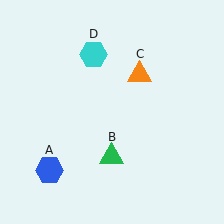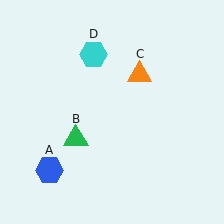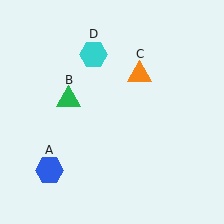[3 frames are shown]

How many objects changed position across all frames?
1 object changed position: green triangle (object B).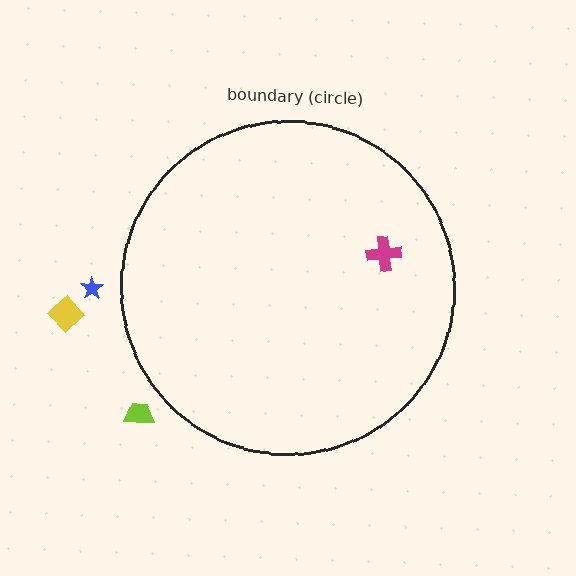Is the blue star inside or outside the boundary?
Outside.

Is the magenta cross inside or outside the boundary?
Inside.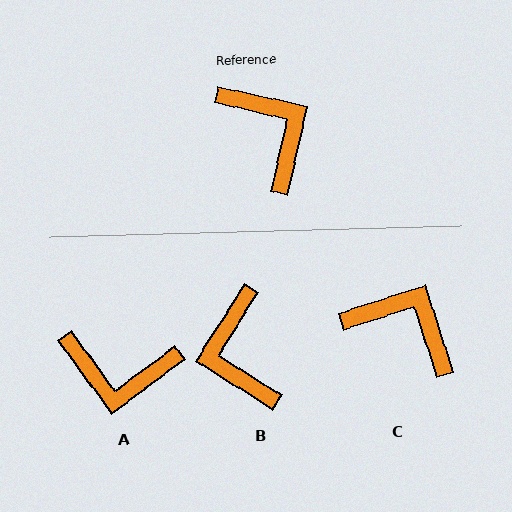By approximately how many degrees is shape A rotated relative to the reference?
Approximately 131 degrees clockwise.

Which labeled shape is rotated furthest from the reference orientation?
B, about 161 degrees away.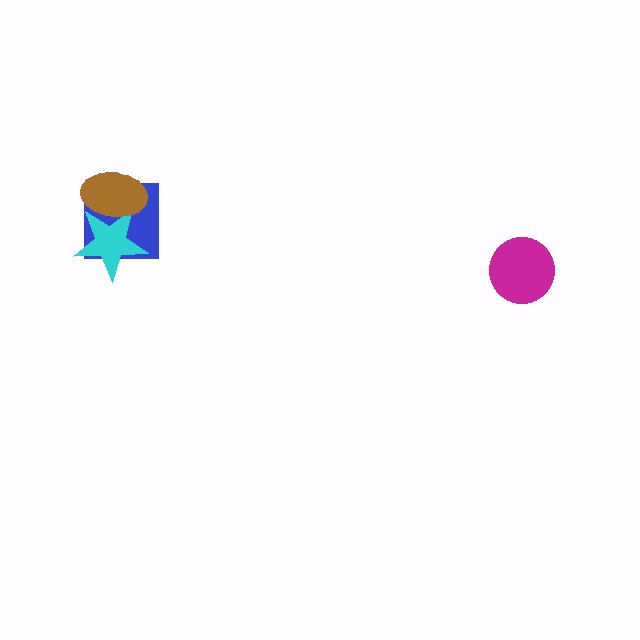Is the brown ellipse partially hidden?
No, no other shape covers it.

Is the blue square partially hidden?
Yes, it is partially covered by another shape.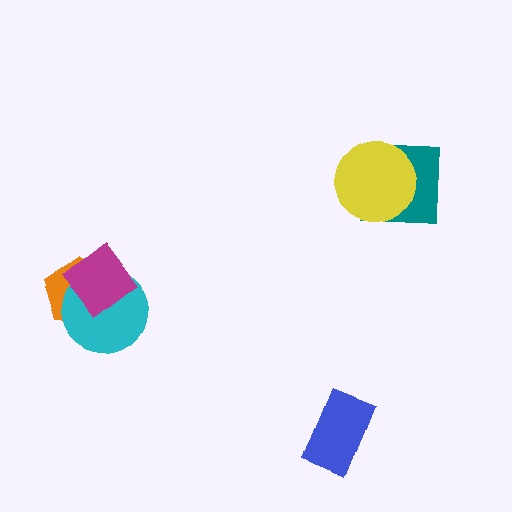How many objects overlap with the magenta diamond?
2 objects overlap with the magenta diamond.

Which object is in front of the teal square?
The yellow circle is in front of the teal square.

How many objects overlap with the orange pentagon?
2 objects overlap with the orange pentagon.